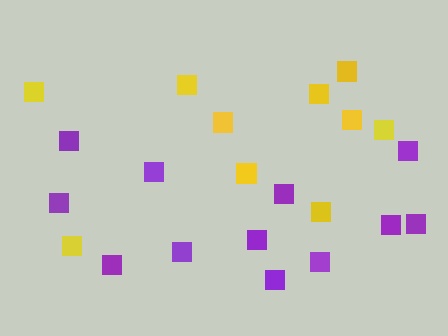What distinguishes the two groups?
There are 2 groups: one group of yellow squares (10) and one group of purple squares (12).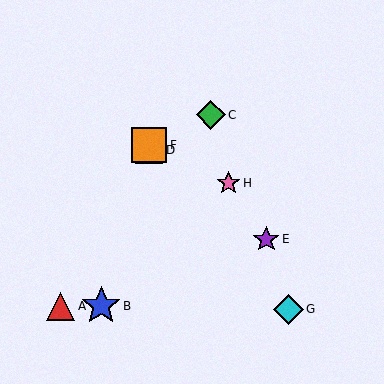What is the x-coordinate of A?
Object A is at x≈61.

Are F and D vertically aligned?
Yes, both are at x≈149.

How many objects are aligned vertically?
2 objects (D, F) are aligned vertically.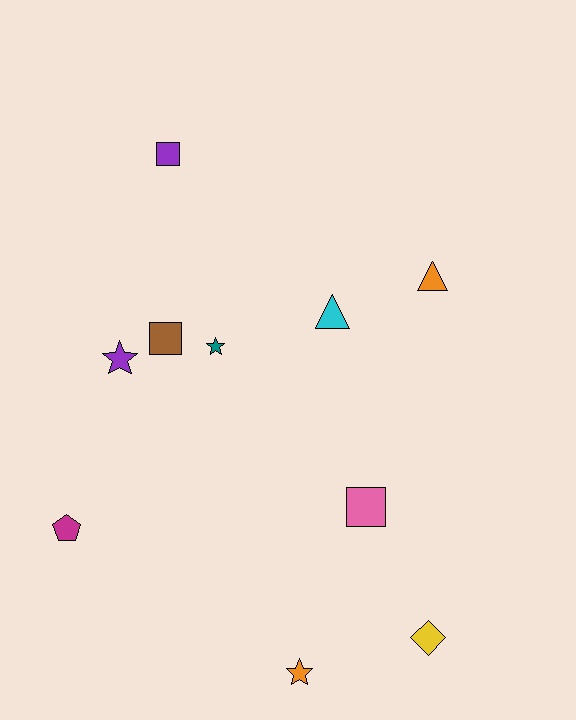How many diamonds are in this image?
There is 1 diamond.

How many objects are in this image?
There are 10 objects.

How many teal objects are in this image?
There is 1 teal object.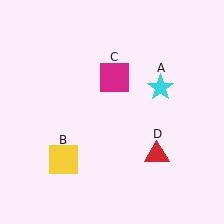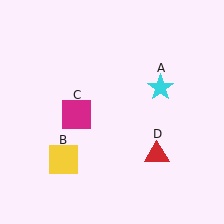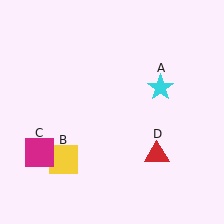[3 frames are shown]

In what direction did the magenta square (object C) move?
The magenta square (object C) moved down and to the left.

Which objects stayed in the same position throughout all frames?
Cyan star (object A) and yellow square (object B) and red triangle (object D) remained stationary.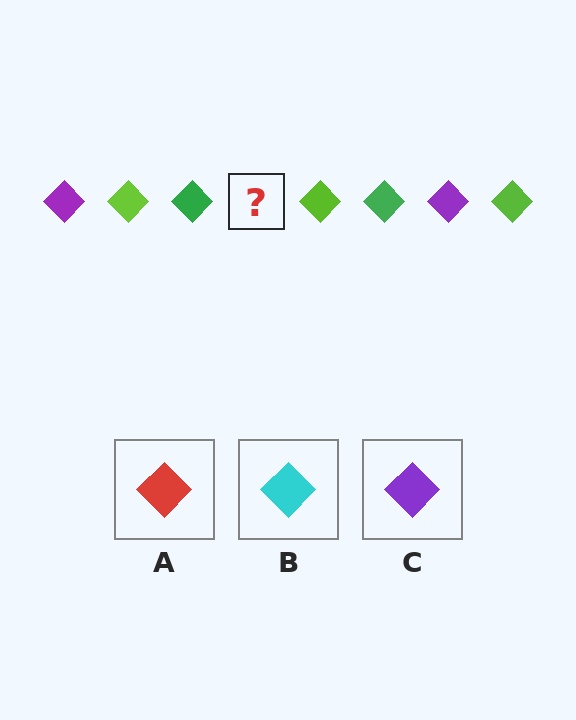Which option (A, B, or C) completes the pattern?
C.